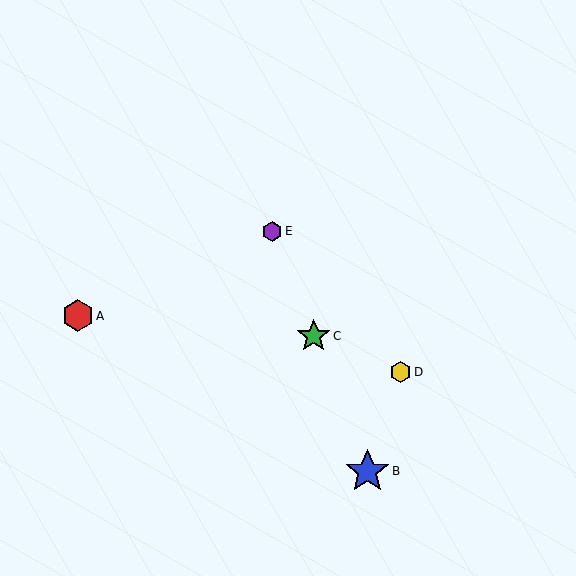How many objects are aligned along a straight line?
3 objects (B, C, E) are aligned along a straight line.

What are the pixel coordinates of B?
Object B is at (367, 471).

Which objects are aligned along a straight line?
Objects B, C, E are aligned along a straight line.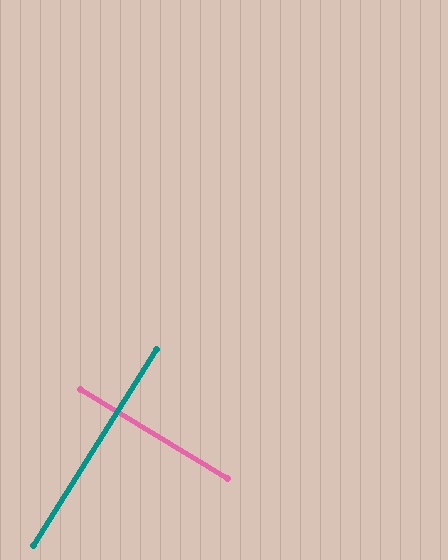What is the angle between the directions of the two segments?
Approximately 89 degrees.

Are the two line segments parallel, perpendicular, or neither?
Perpendicular — they meet at approximately 89°.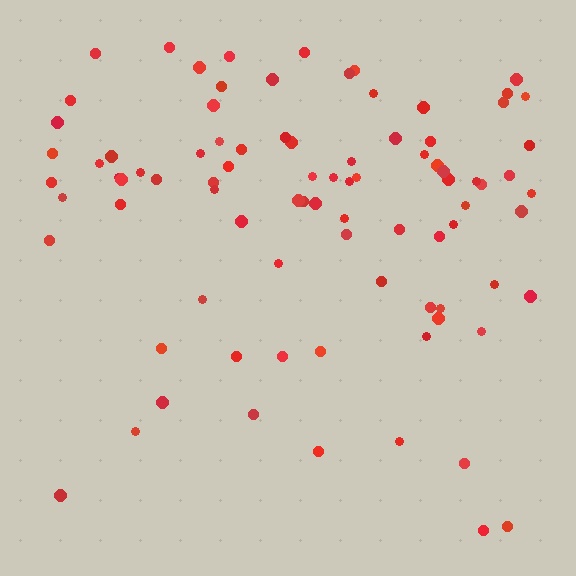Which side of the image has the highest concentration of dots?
The top.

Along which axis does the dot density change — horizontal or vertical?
Vertical.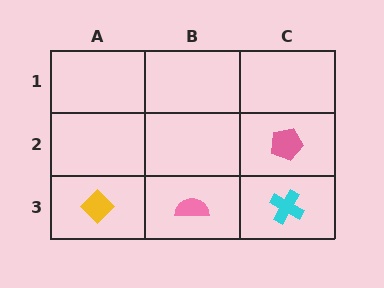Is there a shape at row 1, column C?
No, that cell is empty.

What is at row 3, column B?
A pink semicircle.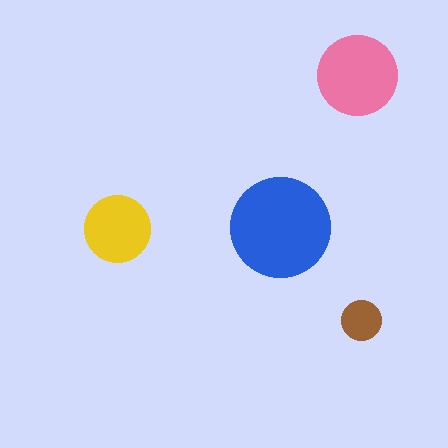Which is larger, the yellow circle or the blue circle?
The blue one.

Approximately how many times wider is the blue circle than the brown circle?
About 2.5 times wider.